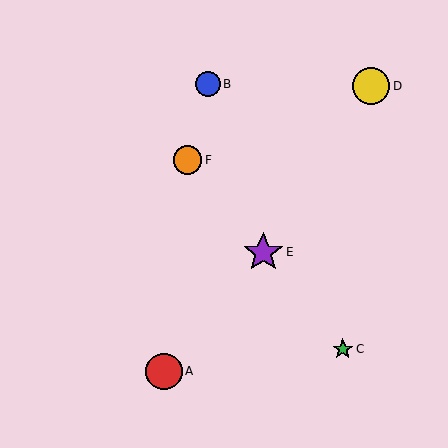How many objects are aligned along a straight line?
3 objects (C, E, F) are aligned along a straight line.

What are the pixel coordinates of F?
Object F is at (187, 160).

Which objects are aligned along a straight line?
Objects C, E, F are aligned along a straight line.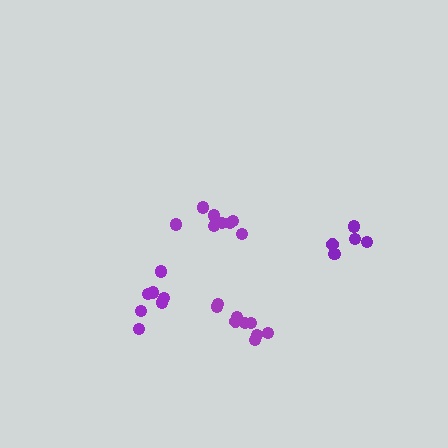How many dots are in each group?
Group 1: 5 dots, Group 2: 8 dots, Group 3: 9 dots, Group 4: 7 dots (29 total).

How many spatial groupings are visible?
There are 4 spatial groupings.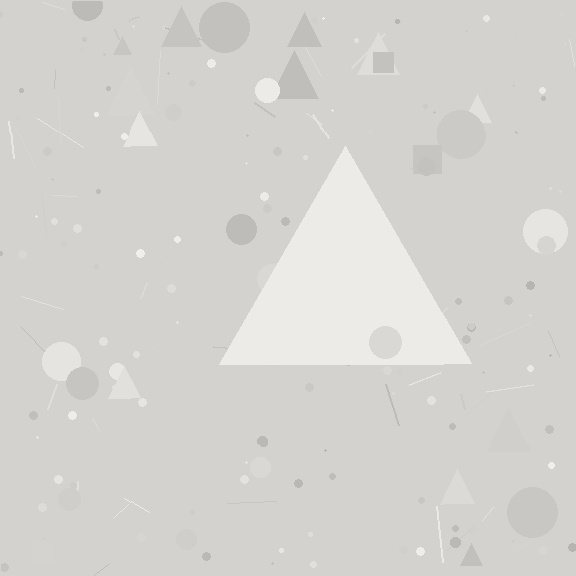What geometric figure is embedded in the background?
A triangle is embedded in the background.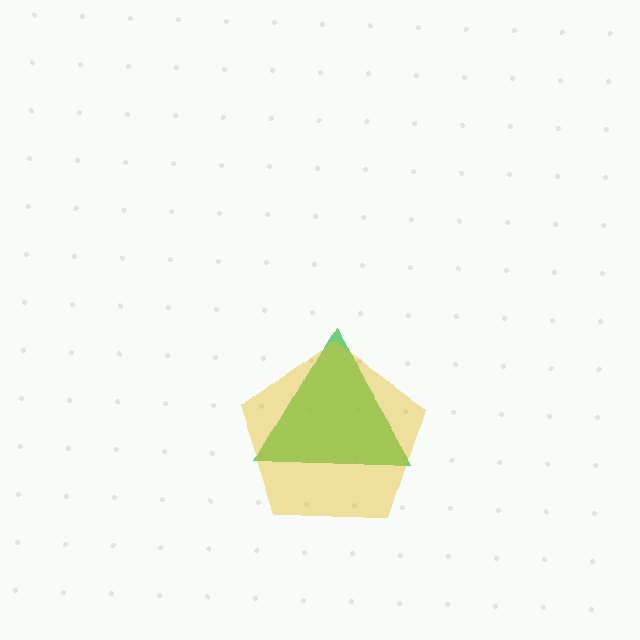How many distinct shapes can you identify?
There are 2 distinct shapes: a green triangle, a yellow pentagon.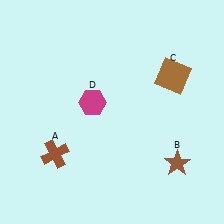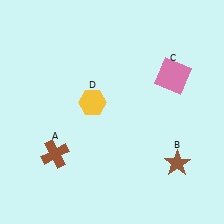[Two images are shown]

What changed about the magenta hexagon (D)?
In Image 1, D is magenta. In Image 2, it changed to yellow.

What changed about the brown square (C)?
In Image 1, C is brown. In Image 2, it changed to pink.